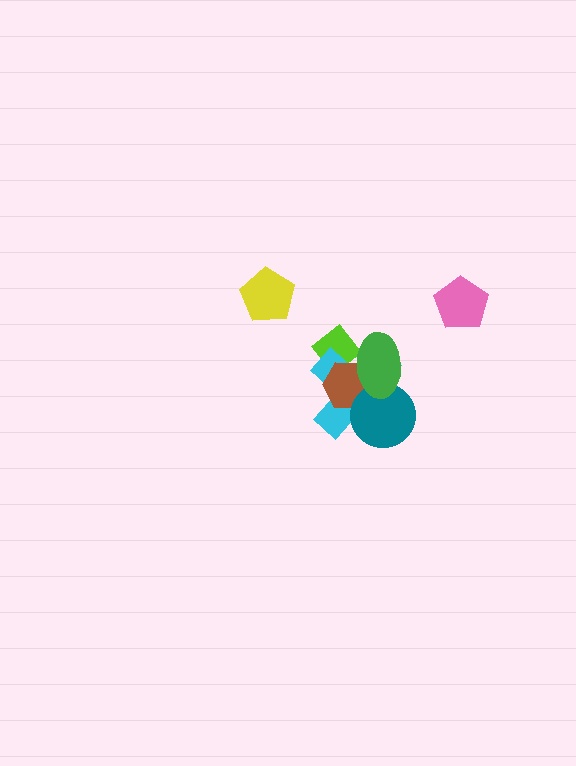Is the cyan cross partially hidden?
Yes, it is partially covered by another shape.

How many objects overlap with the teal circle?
3 objects overlap with the teal circle.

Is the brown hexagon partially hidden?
Yes, it is partially covered by another shape.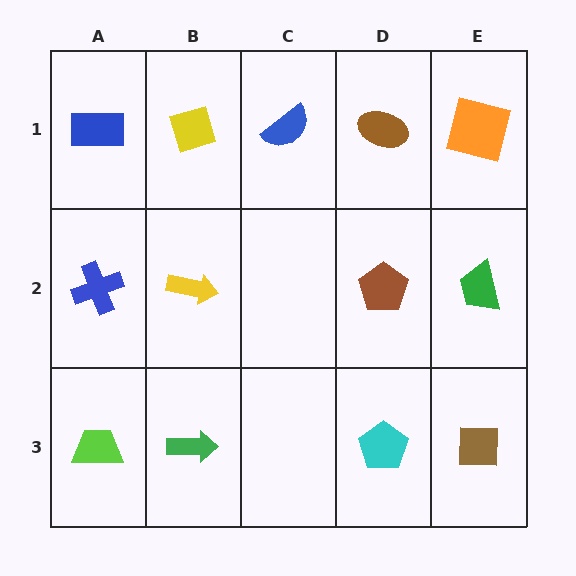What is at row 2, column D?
A brown pentagon.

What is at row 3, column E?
A brown square.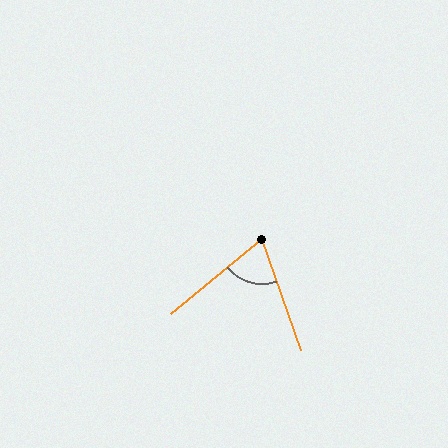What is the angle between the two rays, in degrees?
Approximately 70 degrees.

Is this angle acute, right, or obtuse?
It is acute.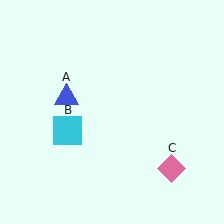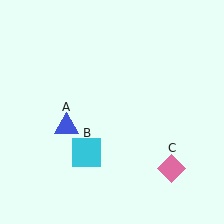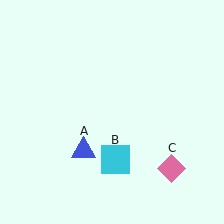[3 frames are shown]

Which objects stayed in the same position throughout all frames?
Pink diamond (object C) remained stationary.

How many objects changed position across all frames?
2 objects changed position: blue triangle (object A), cyan square (object B).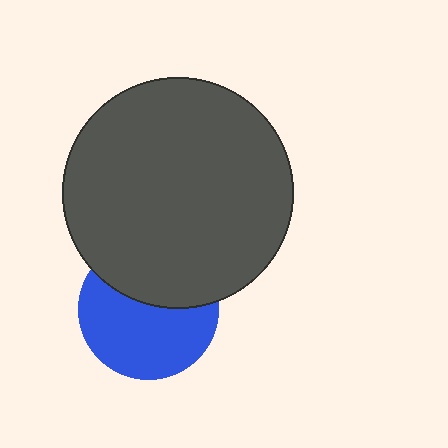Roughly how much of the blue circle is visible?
About half of it is visible (roughly 60%).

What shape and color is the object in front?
The object in front is a dark gray circle.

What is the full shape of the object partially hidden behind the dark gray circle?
The partially hidden object is a blue circle.